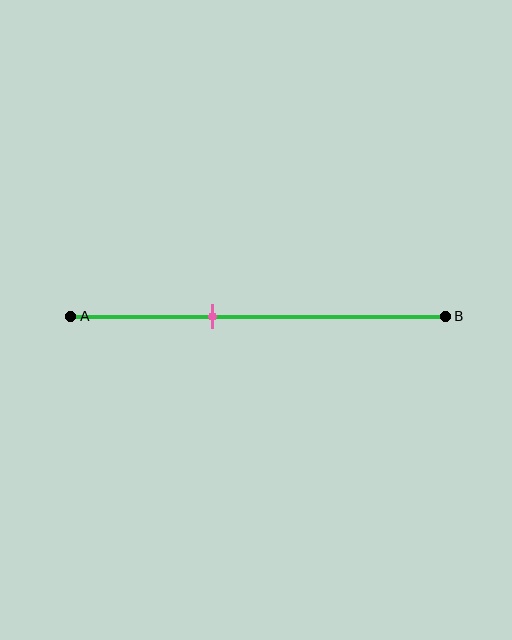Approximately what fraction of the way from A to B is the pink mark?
The pink mark is approximately 40% of the way from A to B.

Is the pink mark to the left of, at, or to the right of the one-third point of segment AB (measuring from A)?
The pink mark is to the right of the one-third point of segment AB.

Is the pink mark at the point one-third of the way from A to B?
No, the mark is at about 40% from A, not at the 33% one-third point.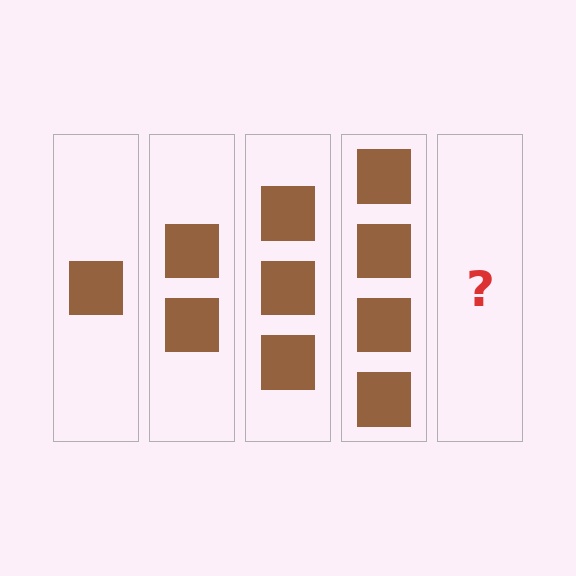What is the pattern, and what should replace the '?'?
The pattern is that each step adds one more square. The '?' should be 5 squares.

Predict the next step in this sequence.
The next step is 5 squares.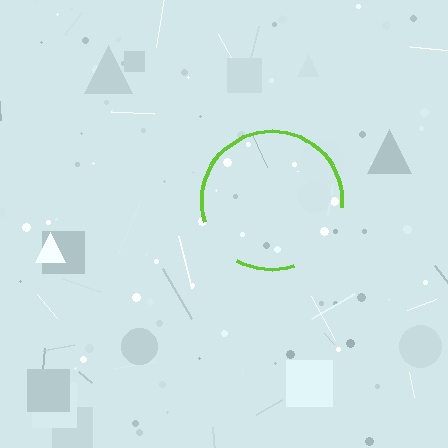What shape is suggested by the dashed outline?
The dashed outline suggests a circle.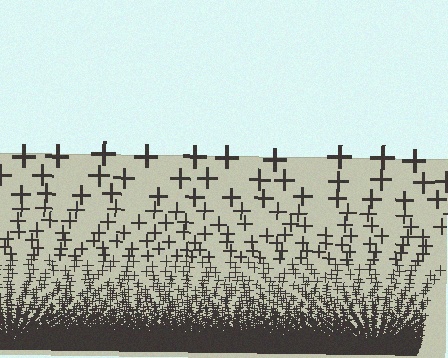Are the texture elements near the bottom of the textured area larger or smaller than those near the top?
Smaller. The gradient is inverted — elements near the bottom are smaller and denser.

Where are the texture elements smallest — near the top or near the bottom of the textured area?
Near the bottom.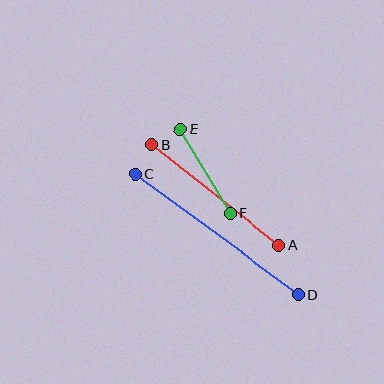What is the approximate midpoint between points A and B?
The midpoint is at approximately (215, 195) pixels.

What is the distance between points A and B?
The distance is approximately 162 pixels.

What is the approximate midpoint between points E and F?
The midpoint is at approximately (205, 171) pixels.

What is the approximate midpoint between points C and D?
The midpoint is at approximately (217, 234) pixels.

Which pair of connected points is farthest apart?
Points C and D are farthest apart.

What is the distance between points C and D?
The distance is approximately 203 pixels.